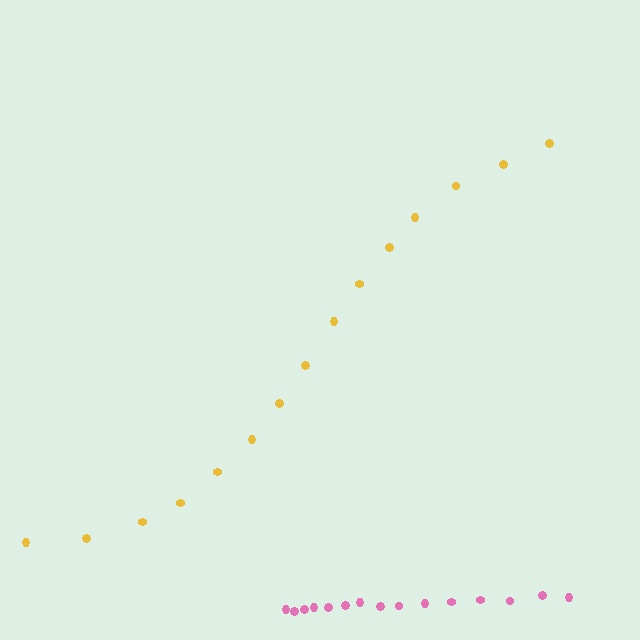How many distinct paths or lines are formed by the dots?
There are 2 distinct paths.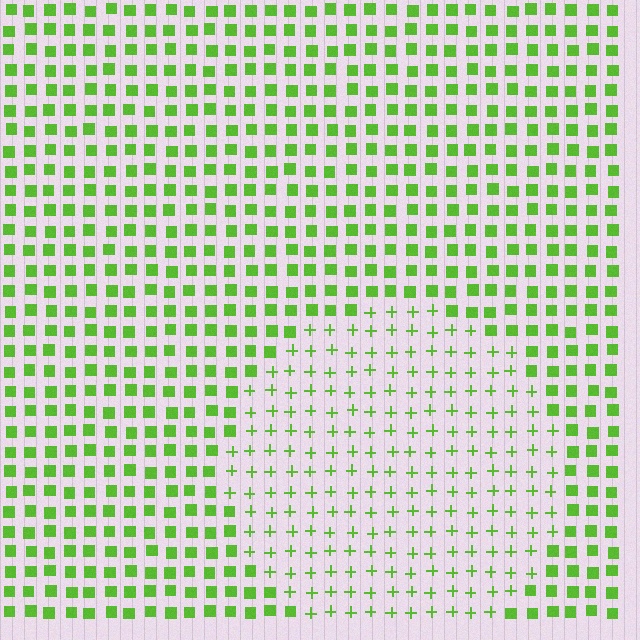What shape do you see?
I see a circle.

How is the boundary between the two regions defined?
The boundary is defined by a change in element shape: plus signs inside vs. squares outside. All elements share the same color and spacing.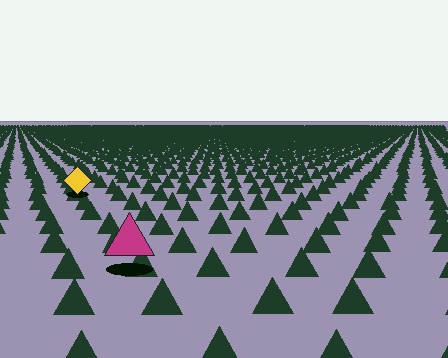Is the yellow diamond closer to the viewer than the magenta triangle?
No. The magenta triangle is closer — you can tell from the texture gradient: the ground texture is coarser near it.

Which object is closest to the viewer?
The magenta triangle is closest. The texture marks near it are larger and more spread out.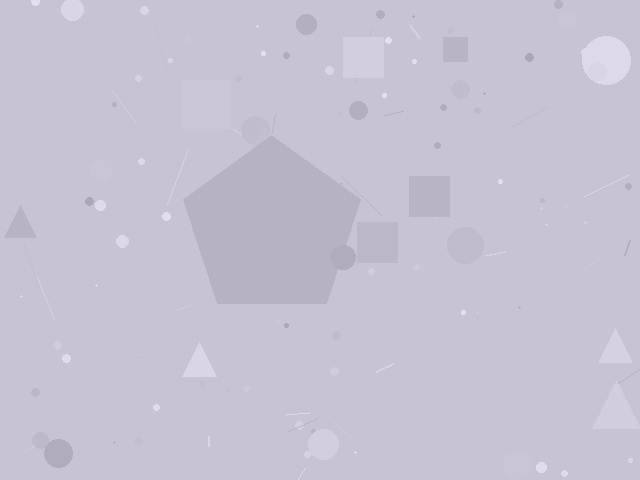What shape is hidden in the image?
A pentagon is hidden in the image.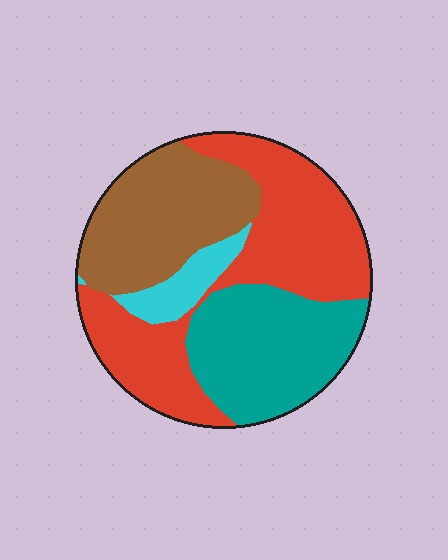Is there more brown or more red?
Red.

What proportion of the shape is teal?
Teal takes up about one quarter (1/4) of the shape.